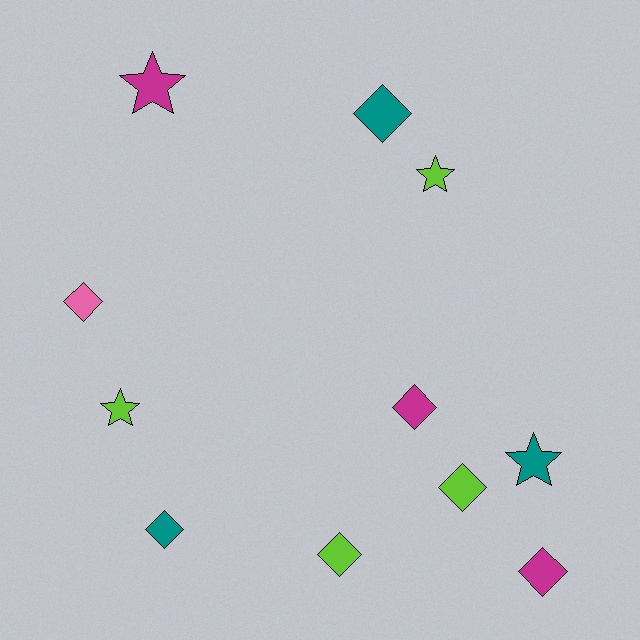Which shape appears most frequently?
Diamond, with 7 objects.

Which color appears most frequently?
Lime, with 4 objects.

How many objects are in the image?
There are 11 objects.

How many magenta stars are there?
There is 1 magenta star.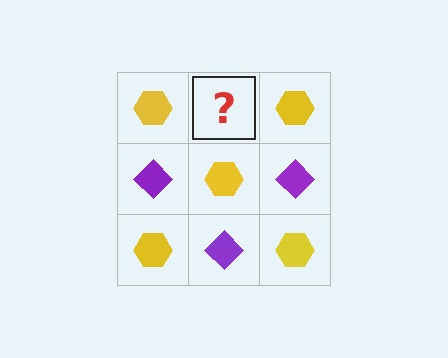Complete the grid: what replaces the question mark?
The question mark should be replaced with a purple diamond.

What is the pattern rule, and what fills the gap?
The rule is that it alternates yellow hexagon and purple diamond in a checkerboard pattern. The gap should be filled with a purple diamond.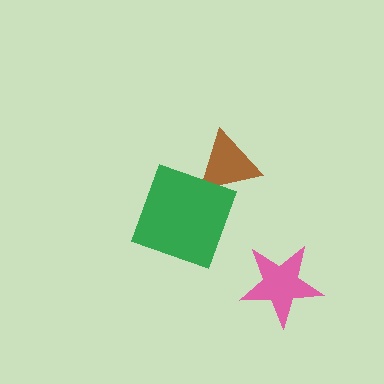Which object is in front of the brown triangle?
The green square is in front of the brown triangle.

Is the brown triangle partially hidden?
Yes, it is partially covered by another shape.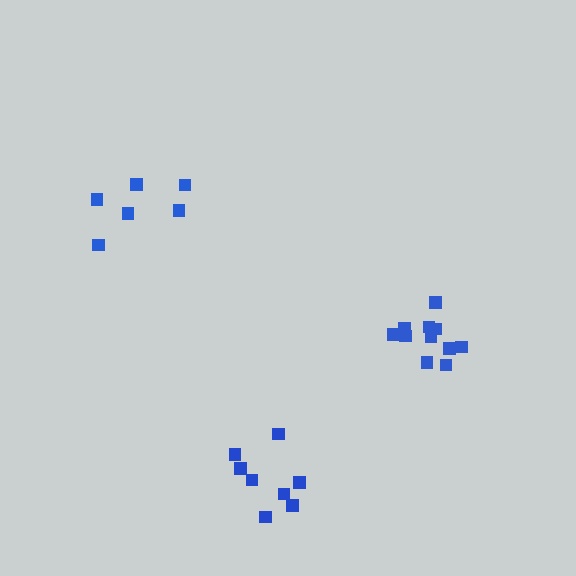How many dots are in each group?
Group 1: 8 dots, Group 2: 6 dots, Group 3: 11 dots (25 total).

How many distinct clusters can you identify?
There are 3 distinct clusters.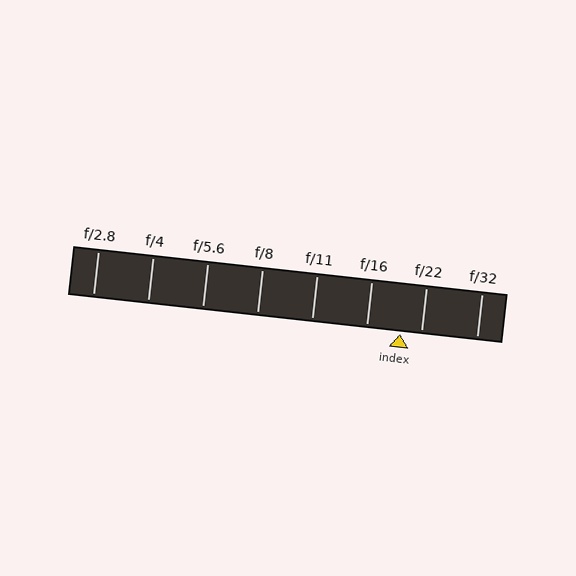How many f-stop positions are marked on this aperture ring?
There are 8 f-stop positions marked.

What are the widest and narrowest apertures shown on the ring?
The widest aperture shown is f/2.8 and the narrowest is f/32.